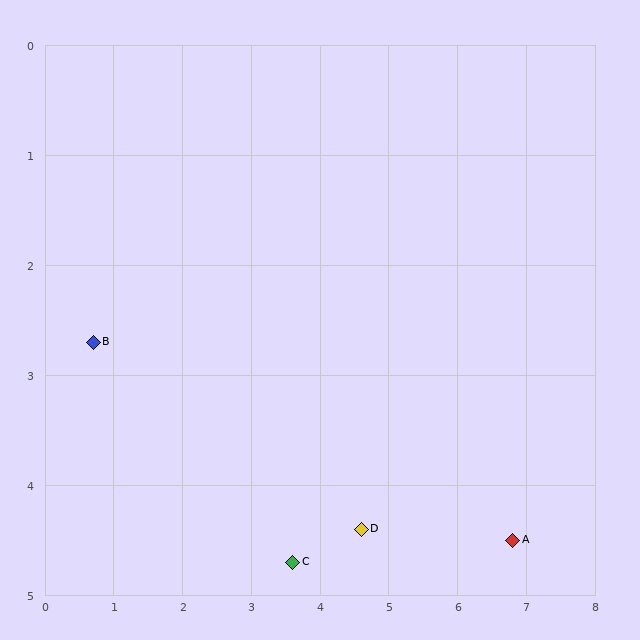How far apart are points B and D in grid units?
Points B and D are about 4.3 grid units apart.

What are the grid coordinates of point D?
Point D is at approximately (4.6, 4.4).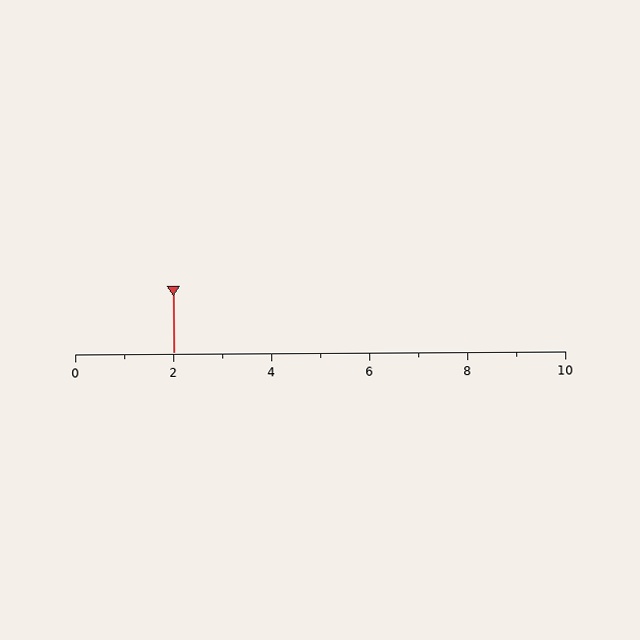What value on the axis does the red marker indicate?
The marker indicates approximately 2.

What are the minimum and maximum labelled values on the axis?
The axis runs from 0 to 10.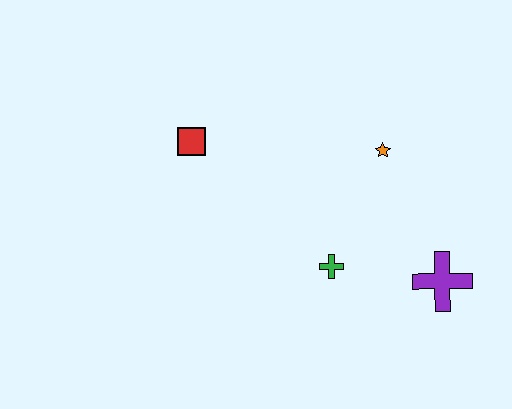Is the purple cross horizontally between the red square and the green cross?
No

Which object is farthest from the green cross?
The red square is farthest from the green cross.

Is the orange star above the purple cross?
Yes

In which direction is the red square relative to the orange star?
The red square is to the left of the orange star.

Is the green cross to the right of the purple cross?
No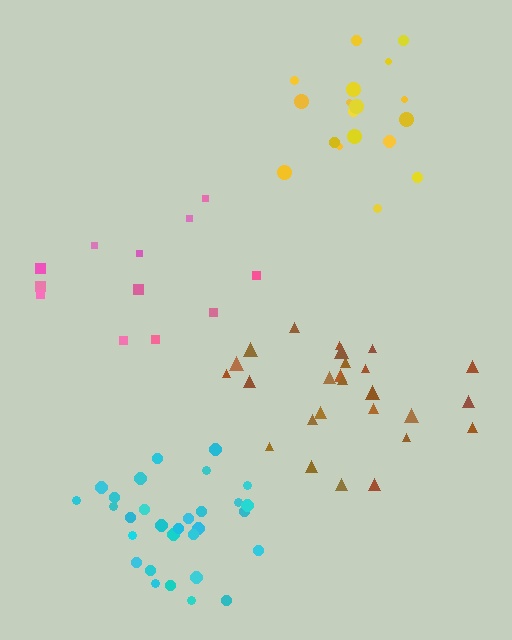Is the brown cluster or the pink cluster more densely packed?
Brown.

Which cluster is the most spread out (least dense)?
Pink.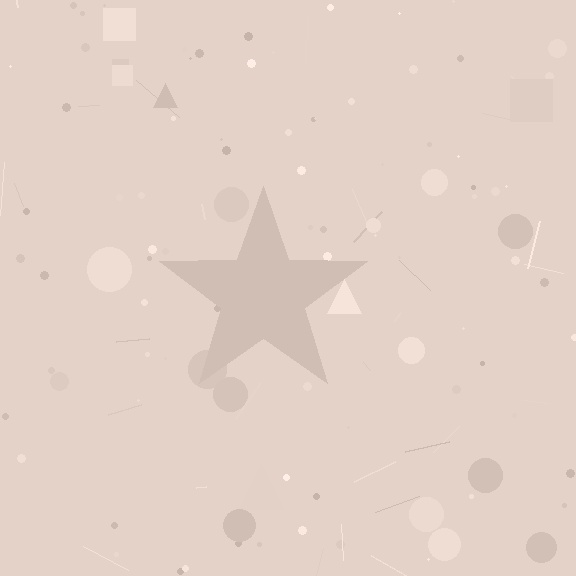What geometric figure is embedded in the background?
A star is embedded in the background.